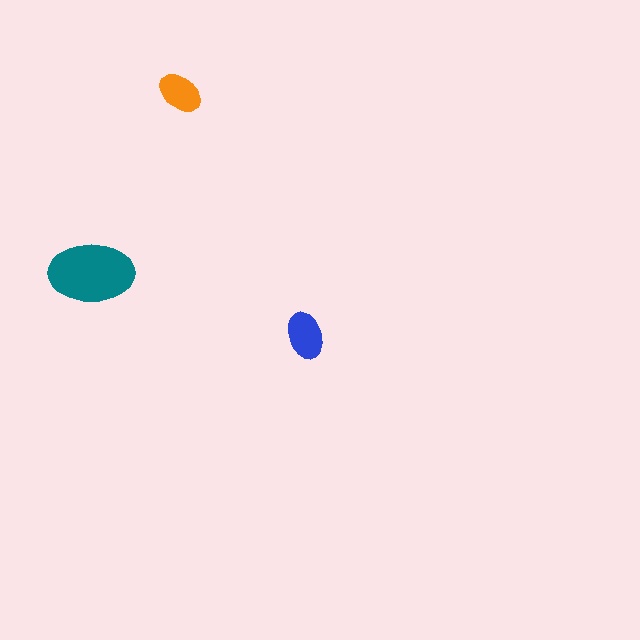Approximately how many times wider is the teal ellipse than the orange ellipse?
About 2 times wider.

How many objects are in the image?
There are 3 objects in the image.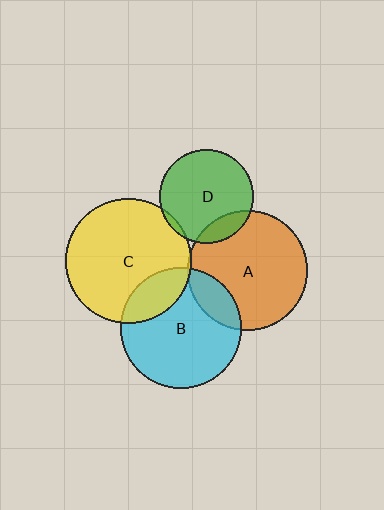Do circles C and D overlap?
Yes.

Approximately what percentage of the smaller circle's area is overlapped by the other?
Approximately 5%.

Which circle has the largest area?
Circle C (yellow).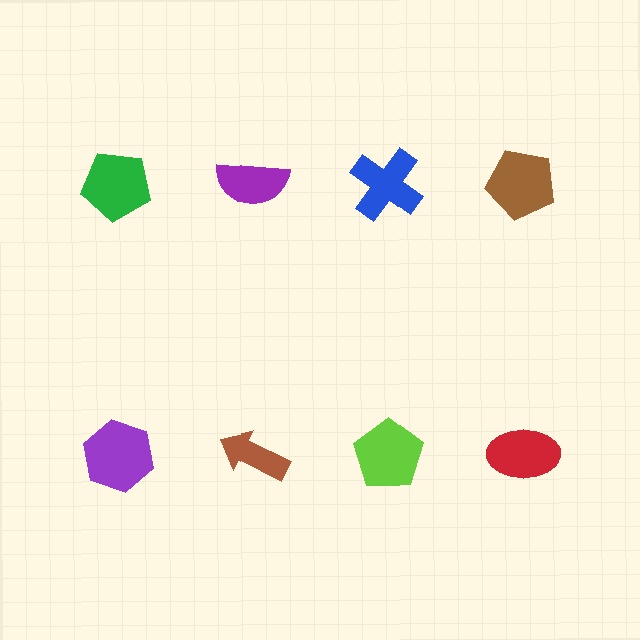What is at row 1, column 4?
A brown pentagon.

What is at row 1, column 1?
A green pentagon.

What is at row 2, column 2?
A brown arrow.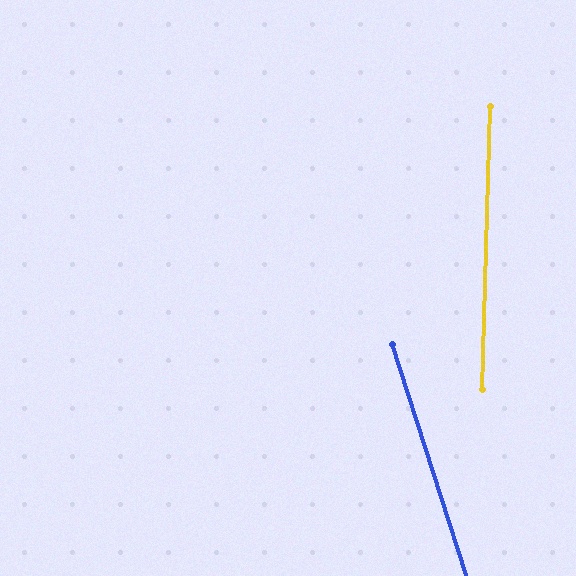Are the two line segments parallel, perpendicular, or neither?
Neither parallel nor perpendicular — they differ by about 19°.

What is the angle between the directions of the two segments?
Approximately 19 degrees.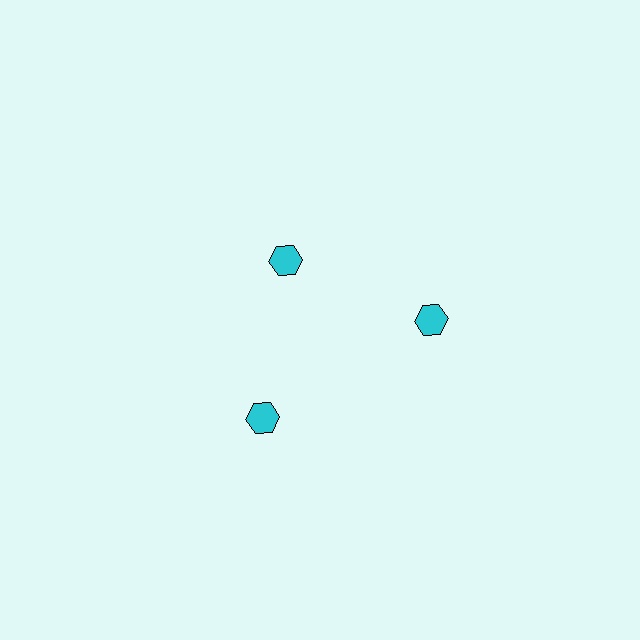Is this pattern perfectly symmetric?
No. The 3 cyan hexagons are arranged in a ring, but one element near the 11 o'clock position is pulled inward toward the center, breaking the 3-fold rotational symmetry.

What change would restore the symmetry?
The symmetry would be restored by moving it outward, back onto the ring so that all 3 hexagons sit at equal angles and equal distance from the center.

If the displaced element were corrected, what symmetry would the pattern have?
It would have 3-fold rotational symmetry — the pattern would map onto itself every 120 degrees.